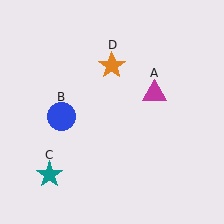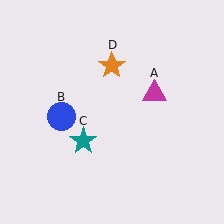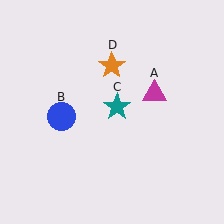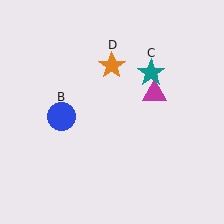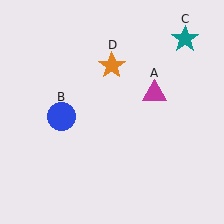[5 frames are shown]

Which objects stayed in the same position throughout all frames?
Magenta triangle (object A) and blue circle (object B) and orange star (object D) remained stationary.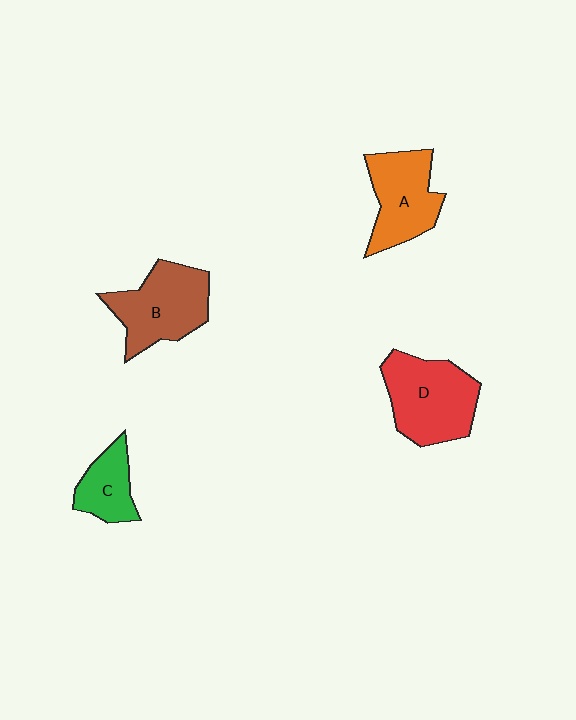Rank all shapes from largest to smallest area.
From largest to smallest: D (red), B (brown), A (orange), C (green).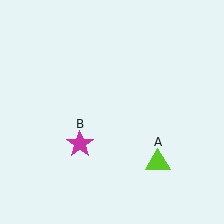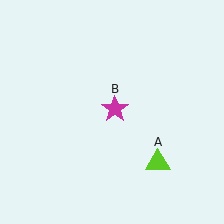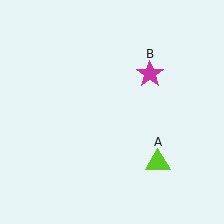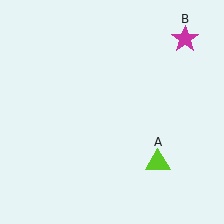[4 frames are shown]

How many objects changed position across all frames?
1 object changed position: magenta star (object B).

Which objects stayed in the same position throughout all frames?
Lime triangle (object A) remained stationary.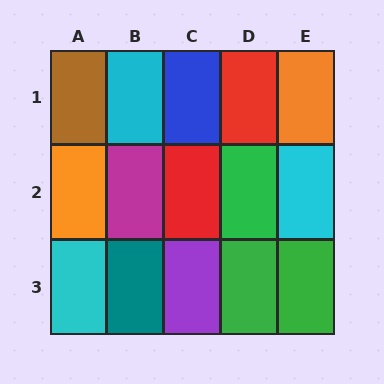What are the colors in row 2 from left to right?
Orange, magenta, red, green, cyan.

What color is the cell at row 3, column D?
Green.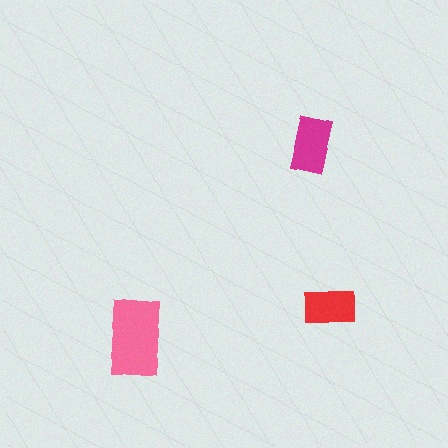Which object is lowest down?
The pink rectangle is bottommost.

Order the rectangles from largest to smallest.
the pink one, the magenta one, the red one.